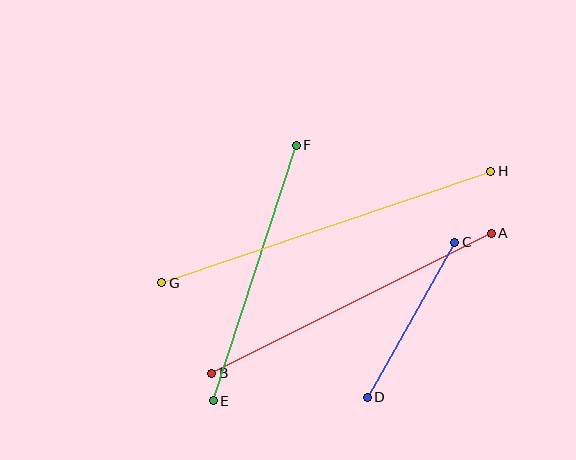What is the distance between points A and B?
The distance is approximately 313 pixels.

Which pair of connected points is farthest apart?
Points G and H are farthest apart.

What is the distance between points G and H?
The distance is approximately 348 pixels.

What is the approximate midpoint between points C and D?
The midpoint is at approximately (411, 320) pixels.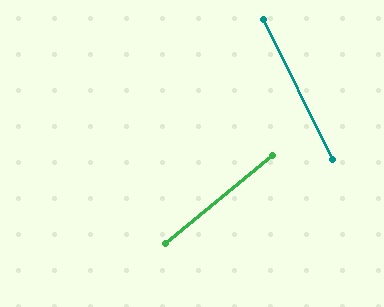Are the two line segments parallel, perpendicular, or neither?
Neither parallel nor perpendicular — they differ by about 77°.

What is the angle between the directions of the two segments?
Approximately 77 degrees.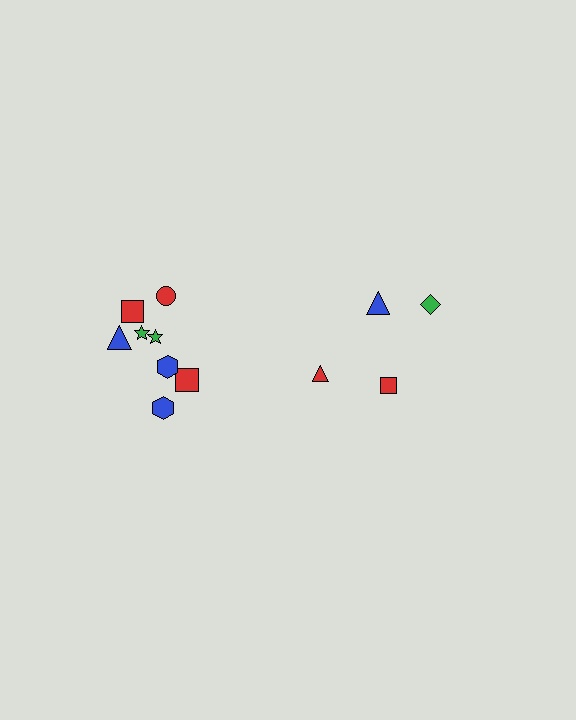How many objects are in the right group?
There are 4 objects.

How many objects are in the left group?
There are 8 objects.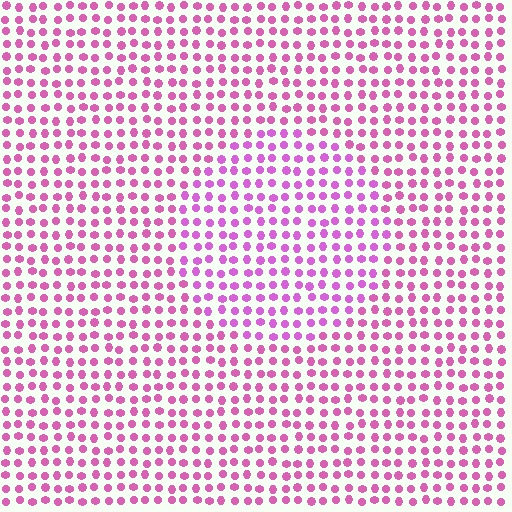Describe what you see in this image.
The image is filled with small pink elements in a uniform arrangement. A circle-shaped region is visible where the elements are tinted to a slightly different hue, forming a subtle color boundary.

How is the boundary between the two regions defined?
The boundary is defined purely by a slight shift in hue (about 19 degrees). Spacing, size, and orientation are identical on both sides.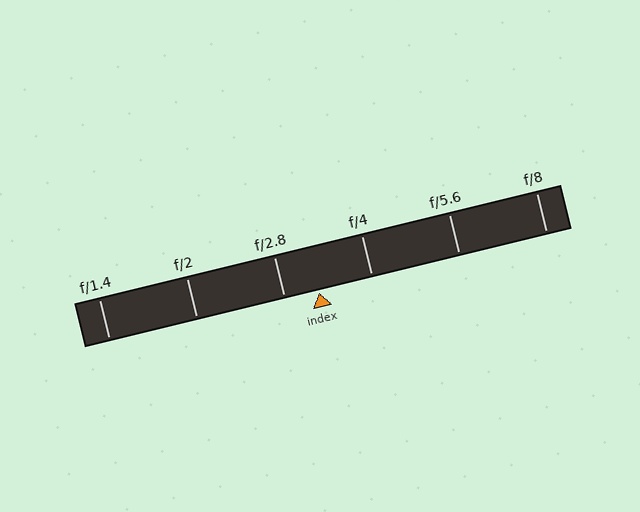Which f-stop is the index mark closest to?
The index mark is closest to f/2.8.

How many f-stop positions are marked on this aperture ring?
There are 6 f-stop positions marked.